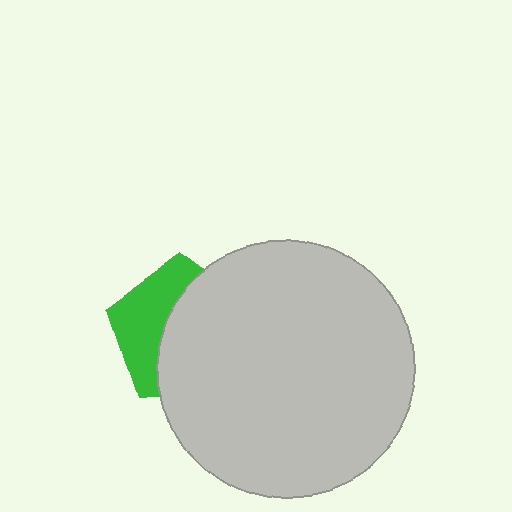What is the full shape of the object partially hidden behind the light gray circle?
The partially hidden object is a green pentagon.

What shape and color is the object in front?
The object in front is a light gray circle.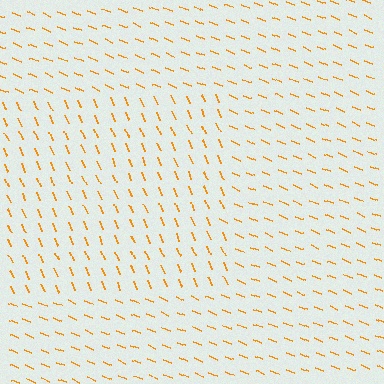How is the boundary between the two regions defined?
The boundary is defined purely by a change in line orientation (approximately 45 degrees difference). All lines are the same color and thickness.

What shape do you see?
I see a rectangle.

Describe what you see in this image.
The image is filled with small orange line segments. A rectangle region in the image has lines oriented differently from the surrounding lines, creating a visible texture boundary.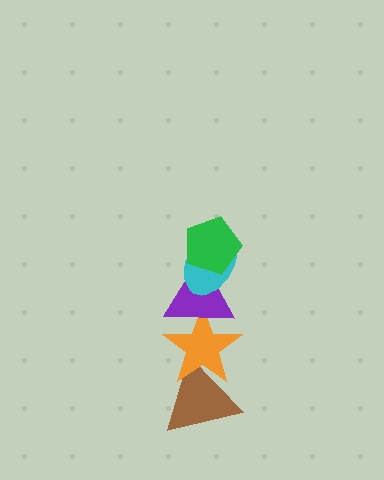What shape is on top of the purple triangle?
The cyan ellipse is on top of the purple triangle.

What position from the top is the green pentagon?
The green pentagon is 1st from the top.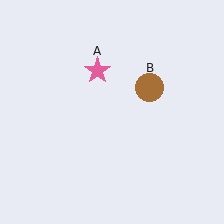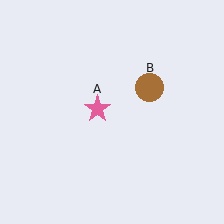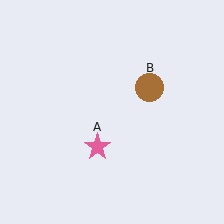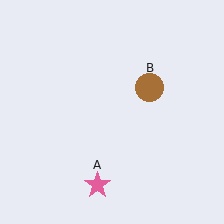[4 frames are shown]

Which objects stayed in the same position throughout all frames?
Brown circle (object B) remained stationary.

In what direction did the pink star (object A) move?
The pink star (object A) moved down.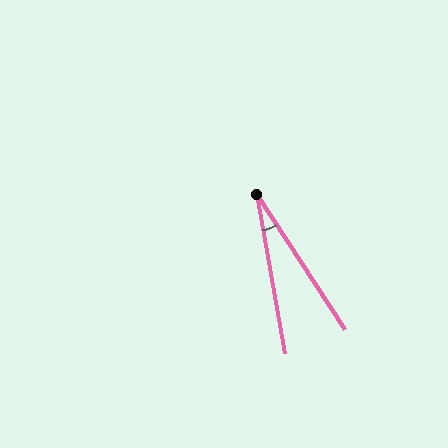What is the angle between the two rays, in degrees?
Approximately 23 degrees.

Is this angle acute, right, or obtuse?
It is acute.